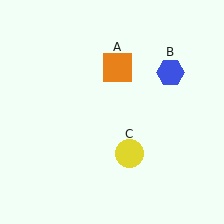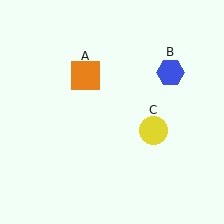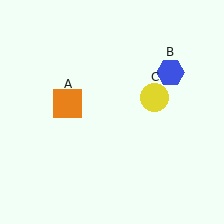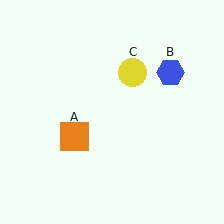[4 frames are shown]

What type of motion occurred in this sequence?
The orange square (object A), yellow circle (object C) rotated counterclockwise around the center of the scene.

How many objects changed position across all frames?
2 objects changed position: orange square (object A), yellow circle (object C).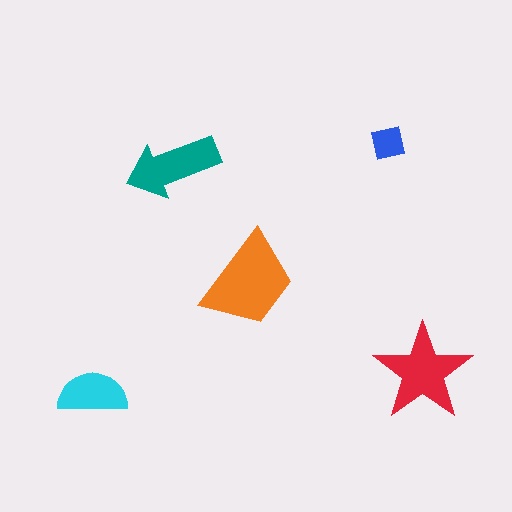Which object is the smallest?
The blue square.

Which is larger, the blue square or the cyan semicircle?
The cyan semicircle.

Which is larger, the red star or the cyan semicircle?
The red star.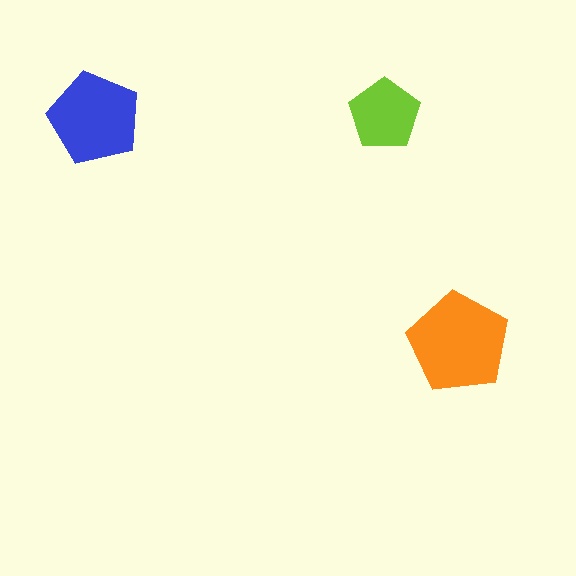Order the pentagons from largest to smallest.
the orange one, the blue one, the lime one.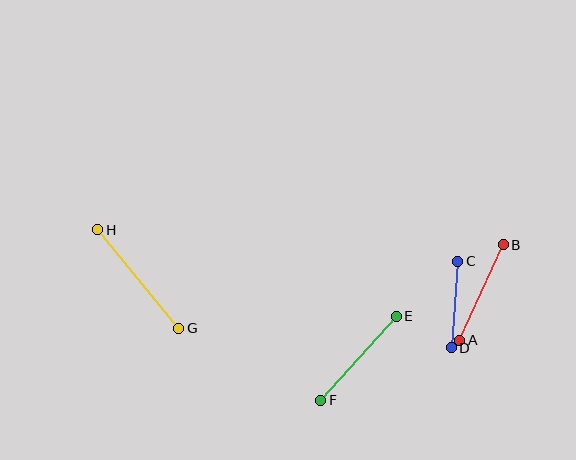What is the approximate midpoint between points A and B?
The midpoint is at approximately (482, 292) pixels.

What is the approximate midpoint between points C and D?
The midpoint is at approximately (454, 305) pixels.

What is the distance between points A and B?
The distance is approximately 105 pixels.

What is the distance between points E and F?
The distance is approximately 113 pixels.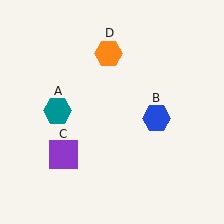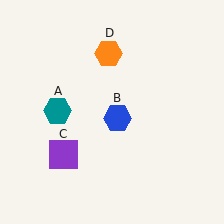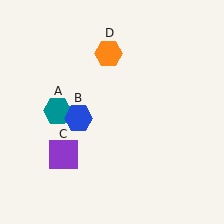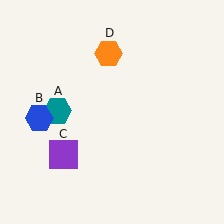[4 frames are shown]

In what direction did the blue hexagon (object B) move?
The blue hexagon (object B) moved left.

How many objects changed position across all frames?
1 object changed position: blue hexagon (object B).